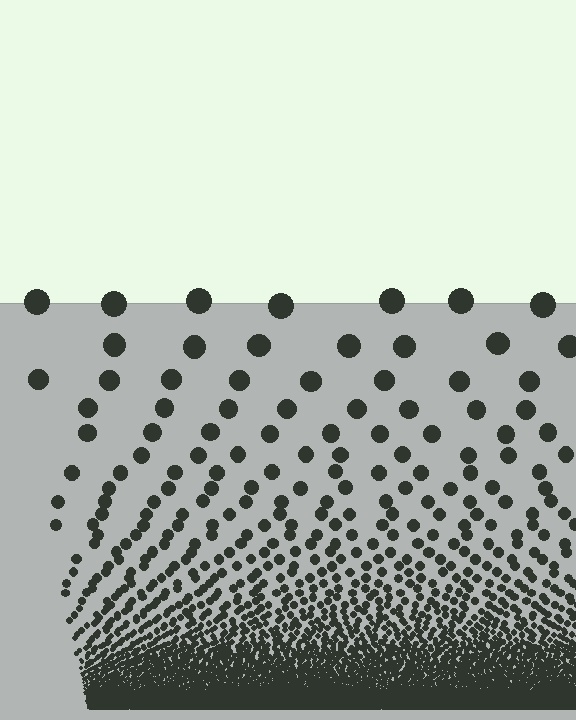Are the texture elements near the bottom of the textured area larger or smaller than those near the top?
Smaller. The gradient is inverted — elements near the bottom are smaller and denser.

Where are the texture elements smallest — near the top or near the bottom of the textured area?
Near the bottom.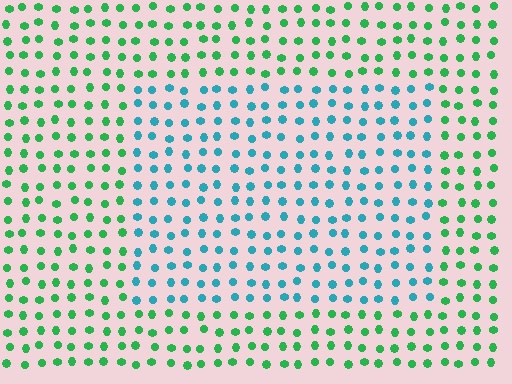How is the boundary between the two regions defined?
The boundary is defined purely by a slight shift in hue (about 50 degrees). Spacing, size, and orientation are identical on both sides.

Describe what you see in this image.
The image is filled with small green elements in a uniform arrangement. A rectangle-shaped region is visible where the elements are tinted to a slightly different hue, forming a subtle color boundary.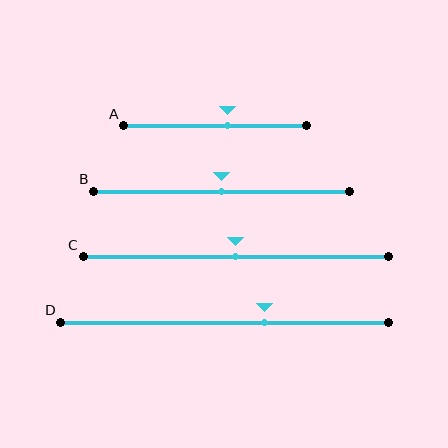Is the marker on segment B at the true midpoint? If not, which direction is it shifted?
Yes, the marker on segment B is at the true midpoint.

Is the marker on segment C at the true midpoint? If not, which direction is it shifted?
Yes, the marker on segment C is at the true midpoint.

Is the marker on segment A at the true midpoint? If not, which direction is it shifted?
No, the marker on segment A is shifted to the right by about 7% of the segment length.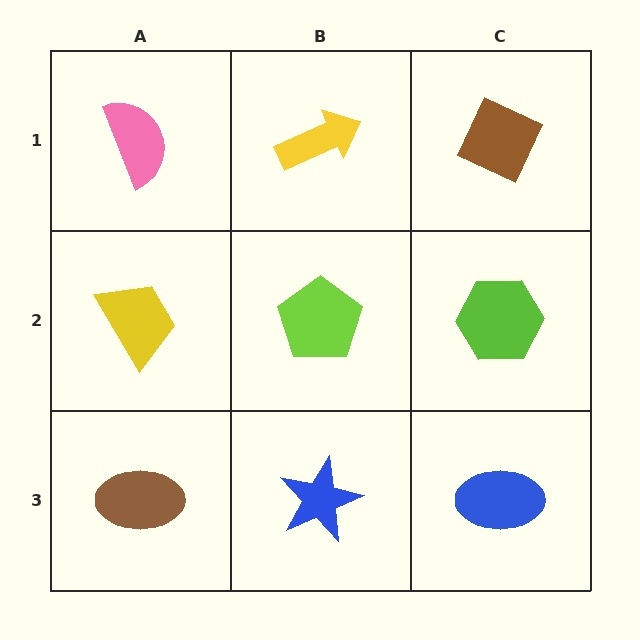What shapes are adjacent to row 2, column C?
A brown diamond (row 1, column C), a blue ellipse (row 3, column C), a lime pentagon (row 2, column B).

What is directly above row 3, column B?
A lime pentagon.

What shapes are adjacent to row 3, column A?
A yellow trapezoid (row 2, column A), a blue star (row 3, column B).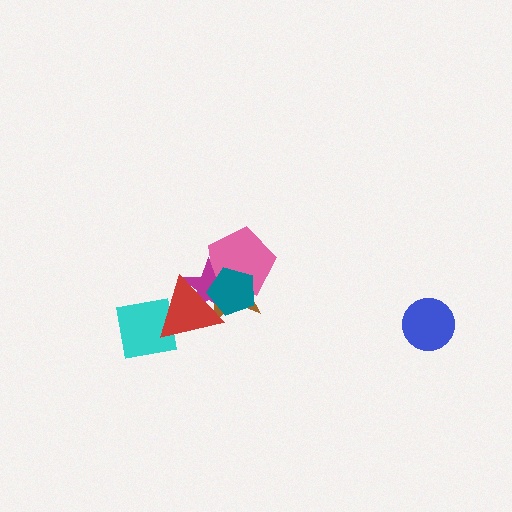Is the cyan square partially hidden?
Yes, it is partially covered by another shape.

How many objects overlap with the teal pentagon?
4 objects overlap with the teal pentagon.